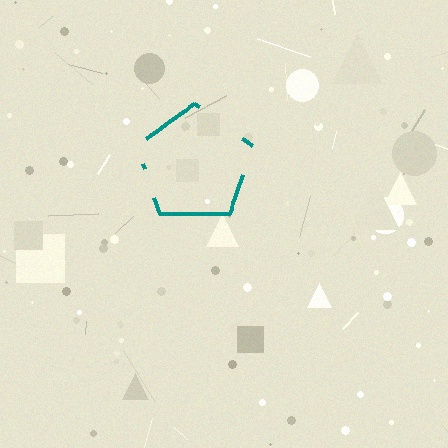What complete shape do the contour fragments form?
The contour fragments form a pentagon.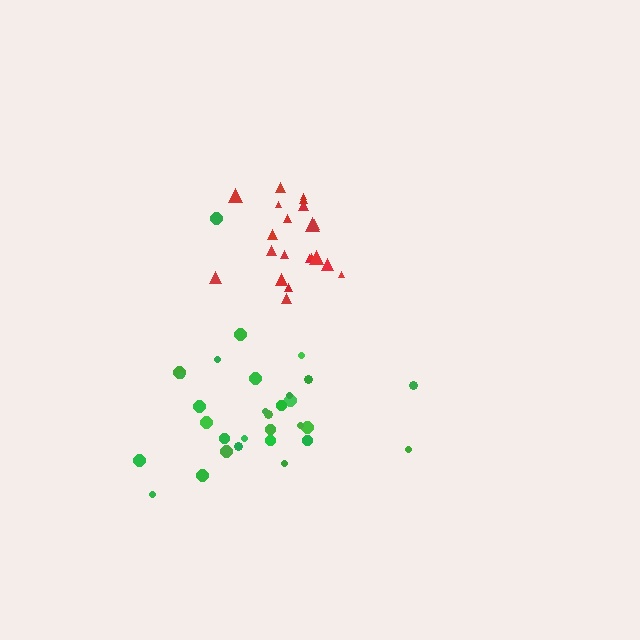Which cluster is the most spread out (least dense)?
Green.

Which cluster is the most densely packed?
Red.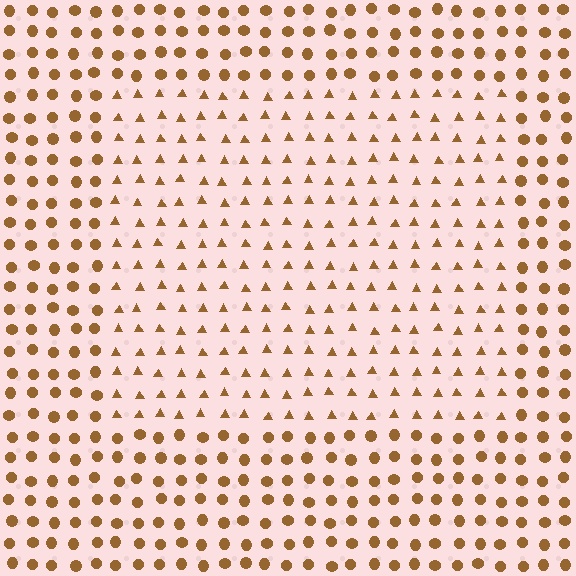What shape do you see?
I see a rectangle.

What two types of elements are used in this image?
The image uses triangles inside the rectangle region and circles outside it.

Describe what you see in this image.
The image is filled with small brown elements arranged in a uniform grid. A rectangle-shaped region contains triangles, while the surrounding area contains circles. The boundary is defined purely by the change in element shape.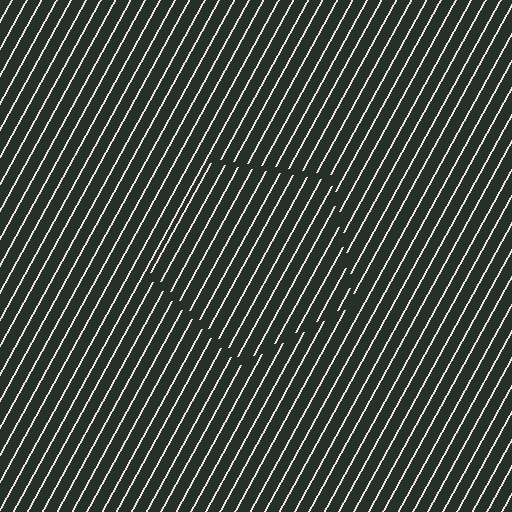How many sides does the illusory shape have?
5 sides — the line-ends trace a pentagon.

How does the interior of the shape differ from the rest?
The interior of the shape contains the same grating, shifted by half a period — the contour is defined by the phase discontinuity where line-ends from the inner and outer gratings abut.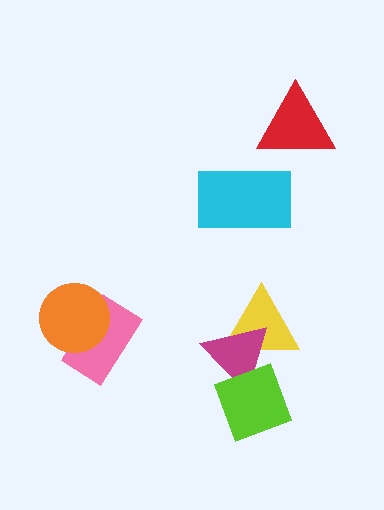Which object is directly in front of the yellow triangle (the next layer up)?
The magenta triangle is directly in front of the yellow triangle.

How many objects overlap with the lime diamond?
2 objects overlap with the lime diamond.